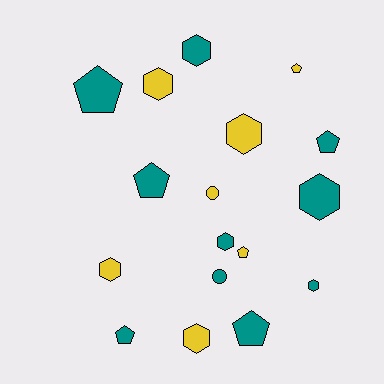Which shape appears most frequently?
Hexagon, with 8 objects.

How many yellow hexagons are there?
There are 4 yellow hexagons.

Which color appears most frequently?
Teal, with 10 objects.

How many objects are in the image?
There are 17 objects.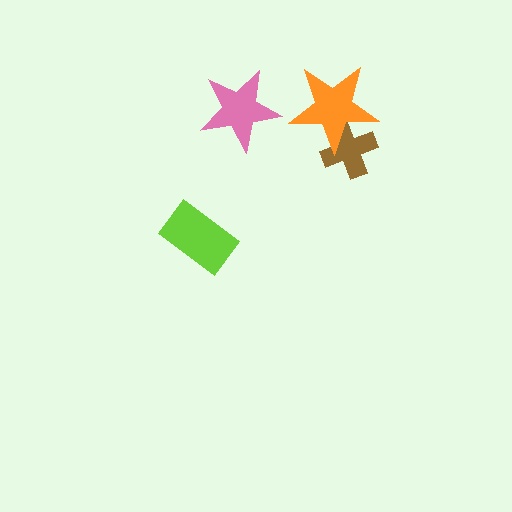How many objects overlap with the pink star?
0 objects overlap with the pink star.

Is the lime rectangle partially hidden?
No, no other shape covers it.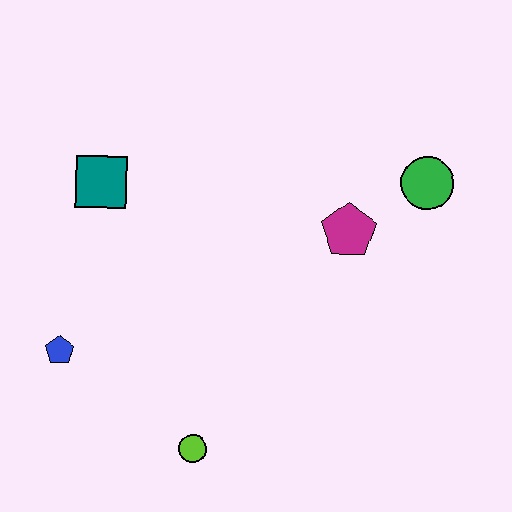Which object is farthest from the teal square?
The green circle is farthest from the teal square.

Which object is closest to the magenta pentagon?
The green circle is closest to the magenta pentagon.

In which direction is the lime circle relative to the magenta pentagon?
The lime circle is below the magenta pentagon.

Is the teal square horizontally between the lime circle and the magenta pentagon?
No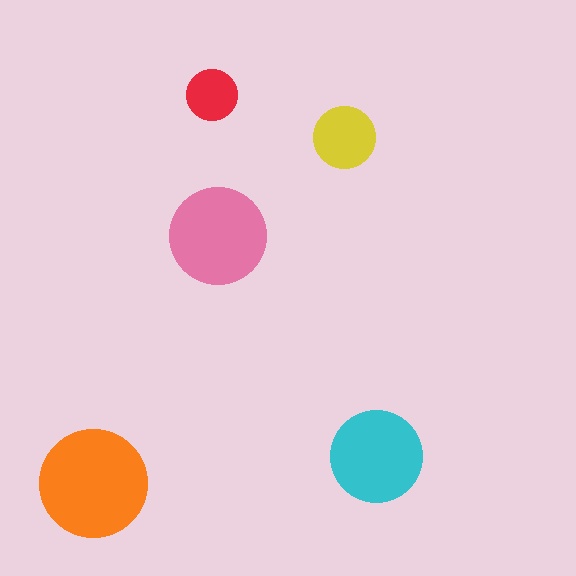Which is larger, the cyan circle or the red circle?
The cyan one.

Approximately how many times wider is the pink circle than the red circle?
About 2 times wider.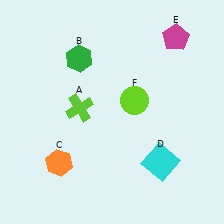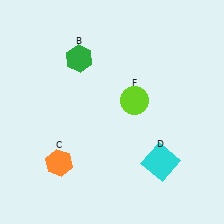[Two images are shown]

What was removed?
The magenta pentagon (E), the lime cross (A) were removed in Image 2.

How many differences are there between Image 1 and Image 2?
There are 2 differences between the two images.